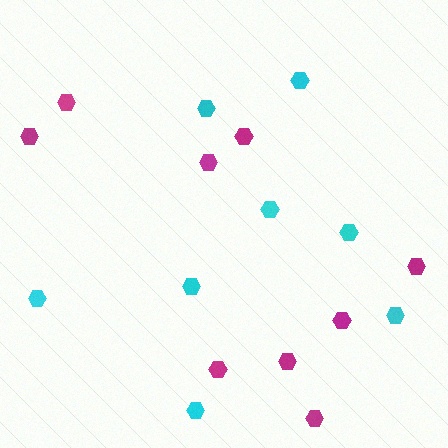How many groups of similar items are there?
There are 2 groups: one group of magenta hexagons (9) and one group of cyan hexagons (8).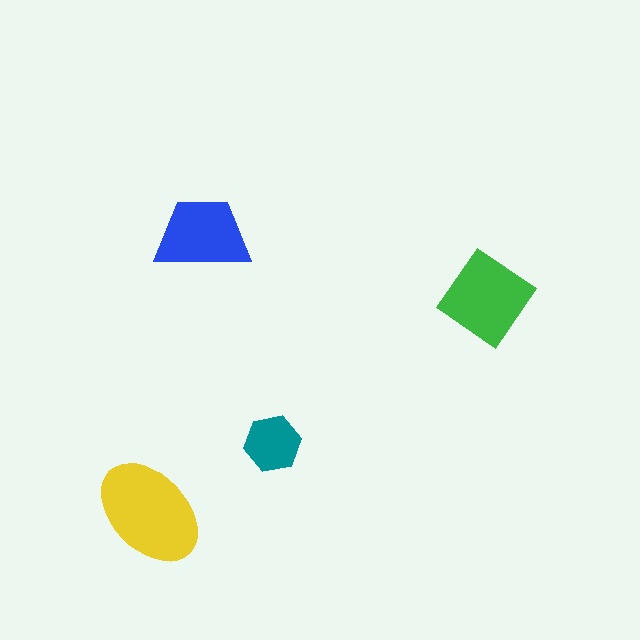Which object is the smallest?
The teal hexagon.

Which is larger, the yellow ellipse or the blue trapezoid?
The yellow ellipse.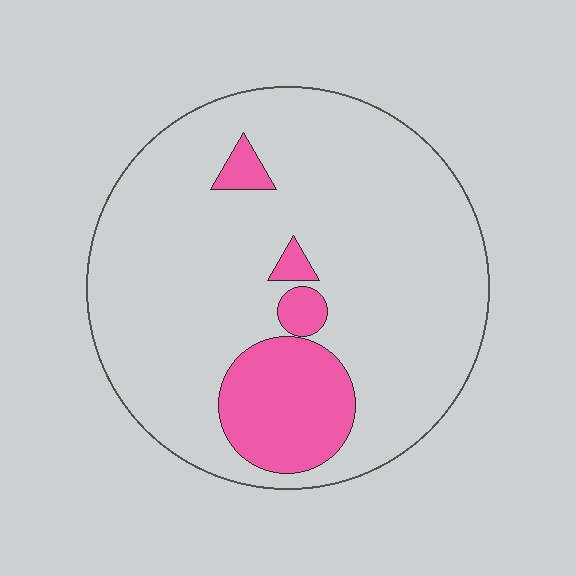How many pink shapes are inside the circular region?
4.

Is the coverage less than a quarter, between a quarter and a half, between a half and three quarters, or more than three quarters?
Less than a quarter.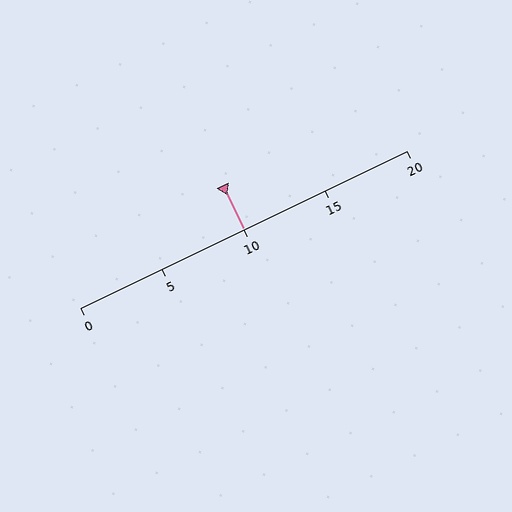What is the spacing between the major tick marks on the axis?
The major ticks are spaced 5 apart.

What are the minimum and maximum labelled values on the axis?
The axis runs from 0 to 20.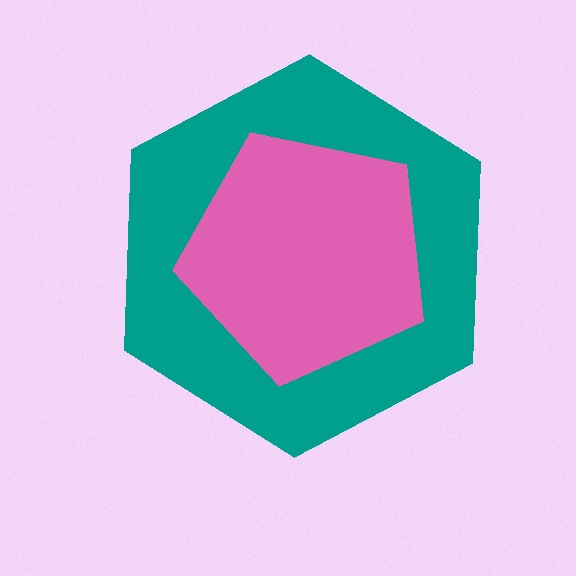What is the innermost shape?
The pink pentagon.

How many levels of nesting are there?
2.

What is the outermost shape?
The teal hexagon.